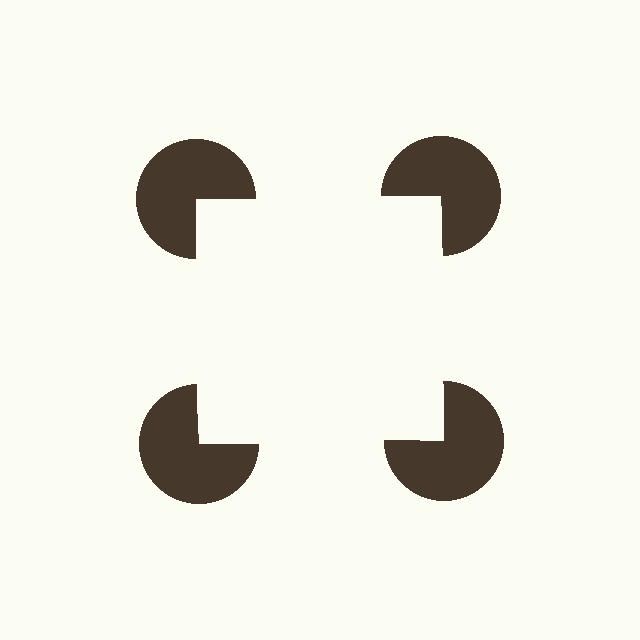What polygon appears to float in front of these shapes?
An illusory square — its edges are inferred from the aligned wedge cuts in the pac-man discs, not physically drawn.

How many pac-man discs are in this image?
There are 4 — one at each vertex of the illusory square.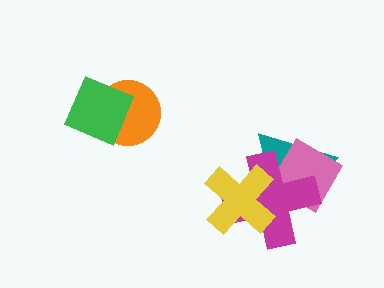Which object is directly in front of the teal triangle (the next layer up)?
The pink diamond is directly in front of the teal triangle.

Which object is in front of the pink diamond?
The magenta cross is in front of the pink diamond.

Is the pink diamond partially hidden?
Yes, it is partially covered by another shape.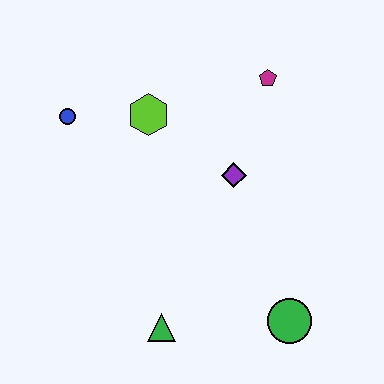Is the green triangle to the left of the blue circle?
No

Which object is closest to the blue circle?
The lime hexagon is closest to the blue circle.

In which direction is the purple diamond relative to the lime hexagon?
The purple diamond is to the right of the lime hexagon.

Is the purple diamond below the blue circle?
Yes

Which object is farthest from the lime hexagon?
The green circle is farthest from the lime hexagon.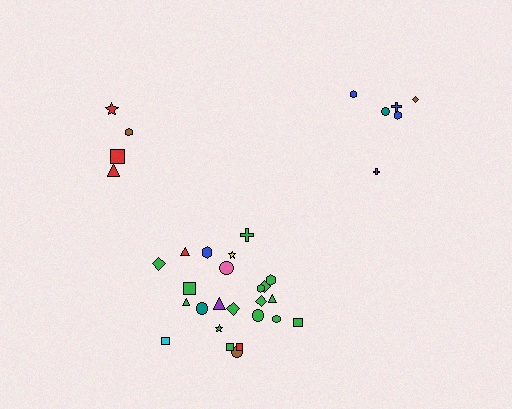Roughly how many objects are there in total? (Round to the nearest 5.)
Roughly 35 objects in total.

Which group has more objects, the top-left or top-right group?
The top-right group.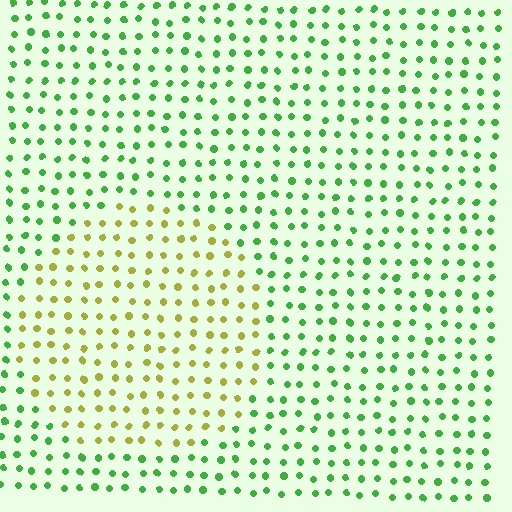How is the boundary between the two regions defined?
The boundary is defined purely by a slight shift in hue (about 55 degrees). Spacing, size, and orientation are identical on both sides.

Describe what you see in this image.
The image is filled with small green elements in a uniform arrangement. A circle-shaped region is visible where the elements are tinted to a slightly different hue, forming a subtle color boundary.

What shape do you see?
I see a circle.